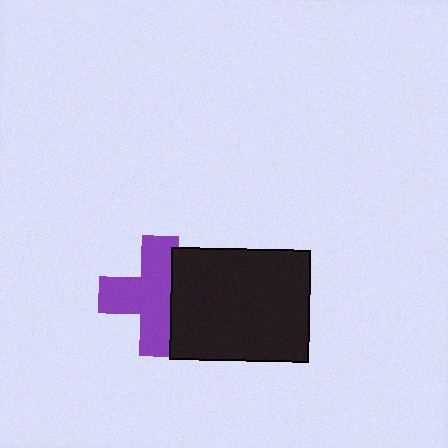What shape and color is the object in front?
The object in front is a black rectangle.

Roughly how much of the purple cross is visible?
Most of it is visible (roughly 68%).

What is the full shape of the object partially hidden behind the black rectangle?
The partially hidden object is a purple cross.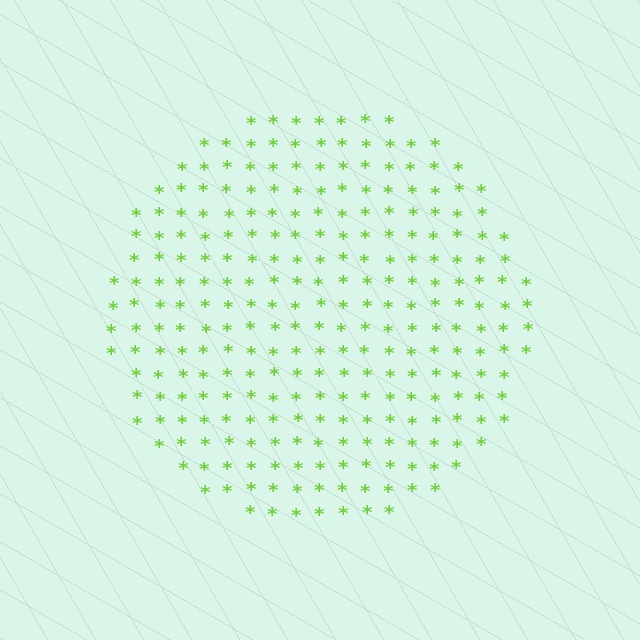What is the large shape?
The large shape is a circle.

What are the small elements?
The small elements are asterisks.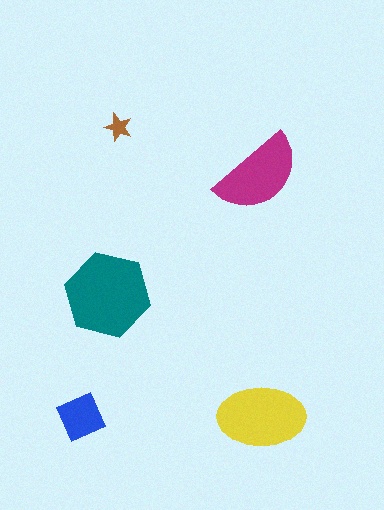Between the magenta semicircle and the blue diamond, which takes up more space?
The magenta semicircle.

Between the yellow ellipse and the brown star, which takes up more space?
The yellow ellipse.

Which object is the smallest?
The brown star.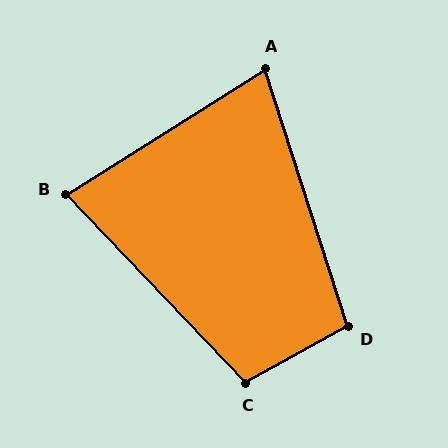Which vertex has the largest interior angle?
C, at approximately 104 degrees.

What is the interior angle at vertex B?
Approximately 79 degrees (acute).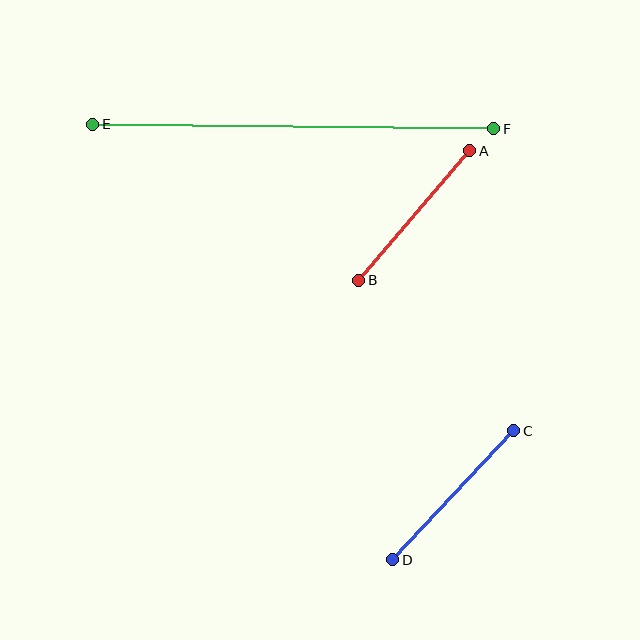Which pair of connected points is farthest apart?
Points E and F are farthest apart.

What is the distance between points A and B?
The distance is approximately 171 pixels.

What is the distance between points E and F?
The distance is approximately 401 pixels.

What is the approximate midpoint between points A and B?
The midpoint is at approximately (414, 215) pixels.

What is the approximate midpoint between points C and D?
The midpoint is at approximately (453, 495) pixels.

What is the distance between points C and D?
The distance is approximately 177 pixels.